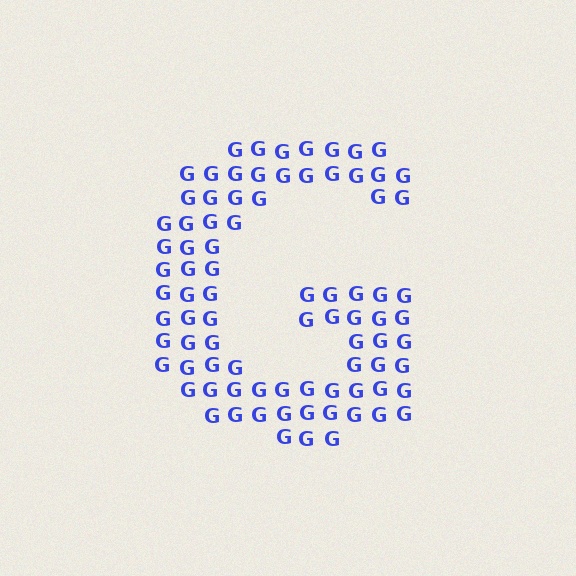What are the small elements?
The small elements are letter G's.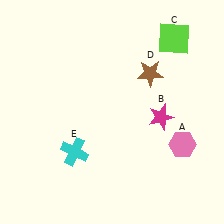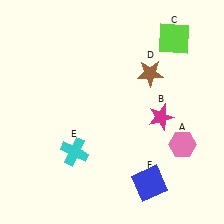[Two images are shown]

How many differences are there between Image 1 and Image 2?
There is 1 difference between the two images.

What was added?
A blue square (F) was added in Image 2.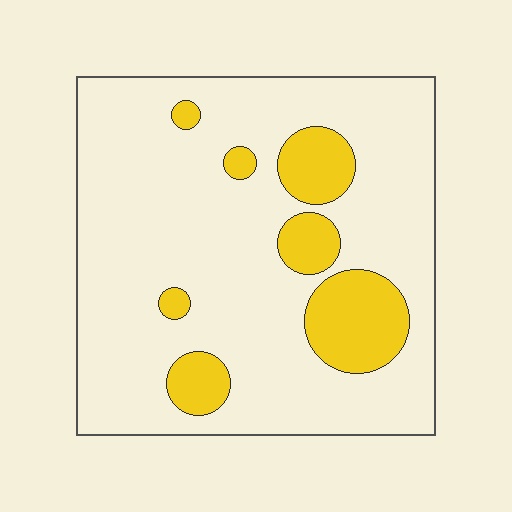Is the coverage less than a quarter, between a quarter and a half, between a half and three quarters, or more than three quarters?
Less than a quarter.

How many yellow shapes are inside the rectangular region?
7.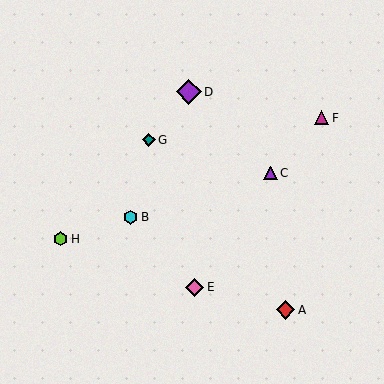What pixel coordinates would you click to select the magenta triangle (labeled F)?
Click at (322, 118) to select the magenta triangle F.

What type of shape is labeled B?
Shape B is a cyan hexagon.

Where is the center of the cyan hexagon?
The center of the cyan hexagon is at (131, 217).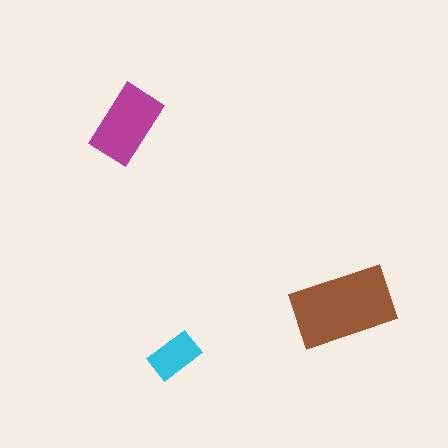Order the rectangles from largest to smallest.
the brown one, the magenta one, the cyan one.